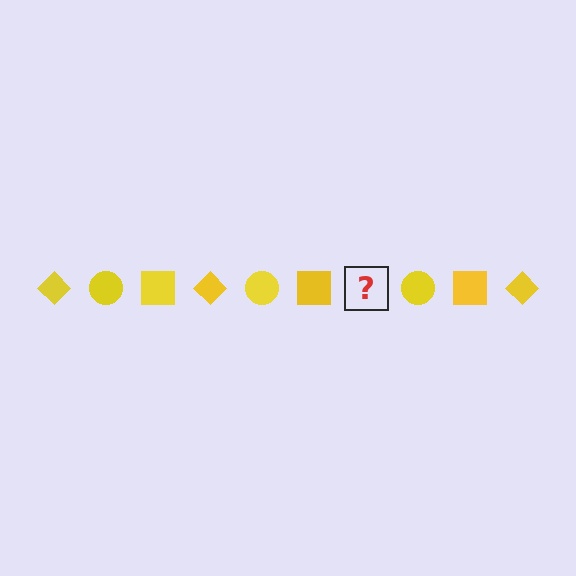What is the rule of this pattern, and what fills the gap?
The rule is that the pattern cycles through diamond, circle, square shapes in yellow. The gap should be filled with a yellow diamond.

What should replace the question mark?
The question mark should be replaced with a yellow diamond.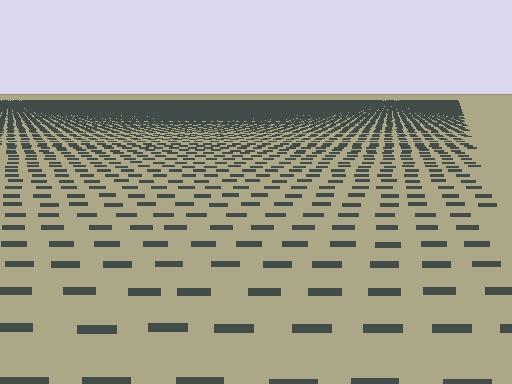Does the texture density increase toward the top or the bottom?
Density increases toward the top.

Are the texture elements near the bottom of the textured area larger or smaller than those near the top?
Larger. Near the bottom, elements are closer to the viewer and appear at a bigger on-screen size.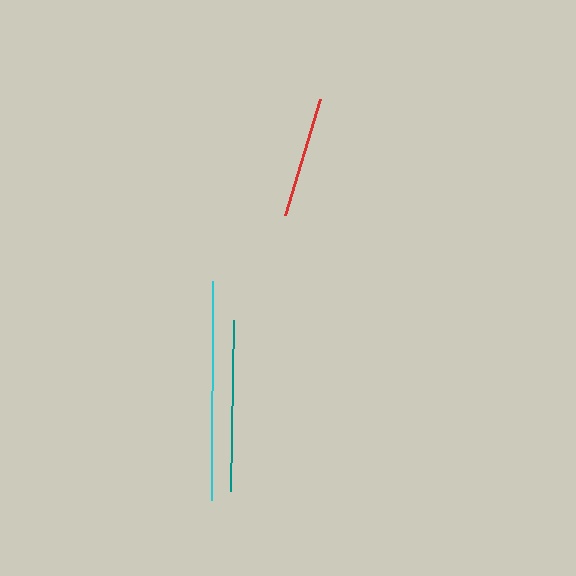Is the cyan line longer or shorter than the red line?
The cyan line is longer than the red line.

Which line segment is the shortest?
The red line is the shortest at approximately 121 pixels.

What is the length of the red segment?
The red segment is approximately 121 pixels long.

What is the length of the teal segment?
The teal segment is approximately 171 pixels long.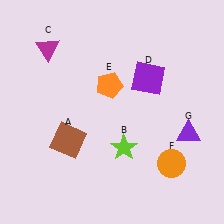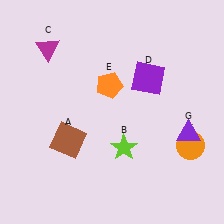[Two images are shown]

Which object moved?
The orange circle (F) moved right.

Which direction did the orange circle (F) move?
The orange circle (F) moved right.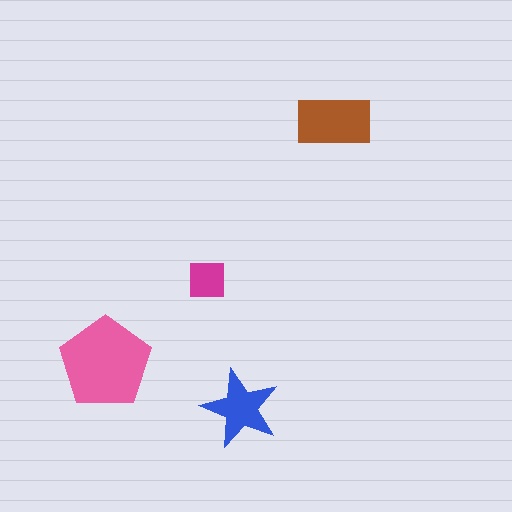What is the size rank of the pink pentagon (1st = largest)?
1st.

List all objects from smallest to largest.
The magenta square, the blue star, the brown rectangle, the pink pentagon.